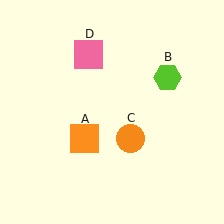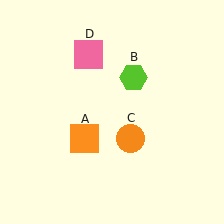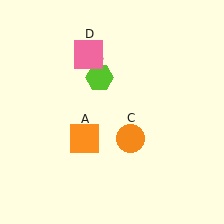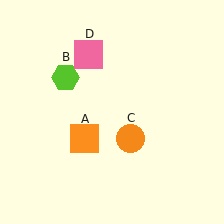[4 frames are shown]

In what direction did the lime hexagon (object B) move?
The lime hexagon (object B) moved left.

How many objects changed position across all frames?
1 object changed position: lime hexagon (object B).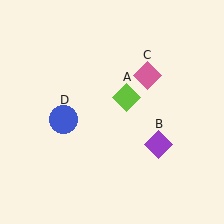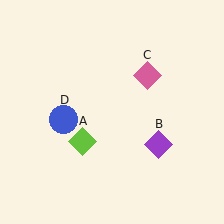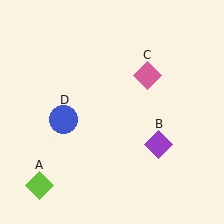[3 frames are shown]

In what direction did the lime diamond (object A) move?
The lime diamond (object A) moved down and to the left.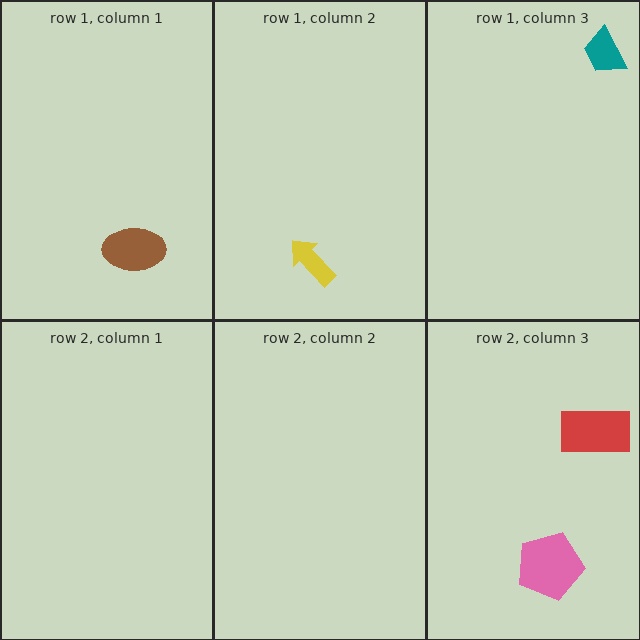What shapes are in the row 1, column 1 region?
The brown ellipse.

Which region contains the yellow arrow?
The row 1, column 2 region.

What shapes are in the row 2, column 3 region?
The red rectangle, the pink pentagon.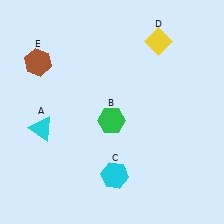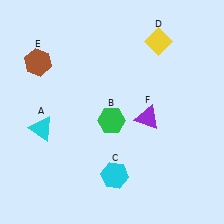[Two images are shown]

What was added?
A purple triangle (F) was added in Image 2.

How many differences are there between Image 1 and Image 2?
There is 1 difference between the two images.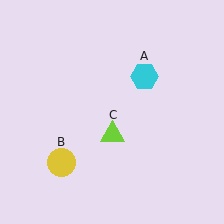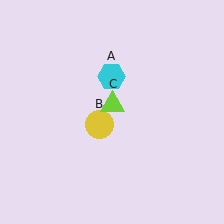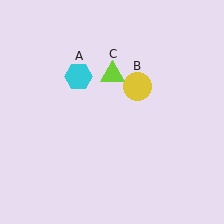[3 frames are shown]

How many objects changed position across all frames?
3 objects changed position: cyan hexagon (object A), yellow circle (object B), lime triangle (object C).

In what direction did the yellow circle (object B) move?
The yellow circle (object B) moved up and to the right.